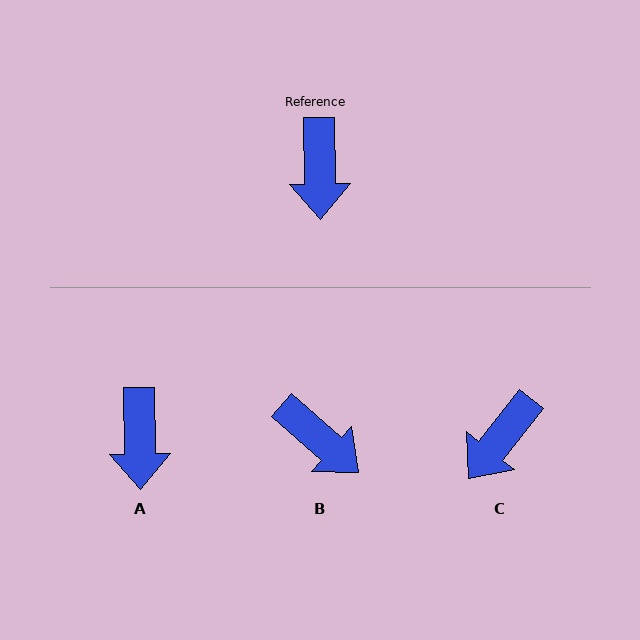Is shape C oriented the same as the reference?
No, it is off by about 39 degrees.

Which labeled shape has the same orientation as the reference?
A.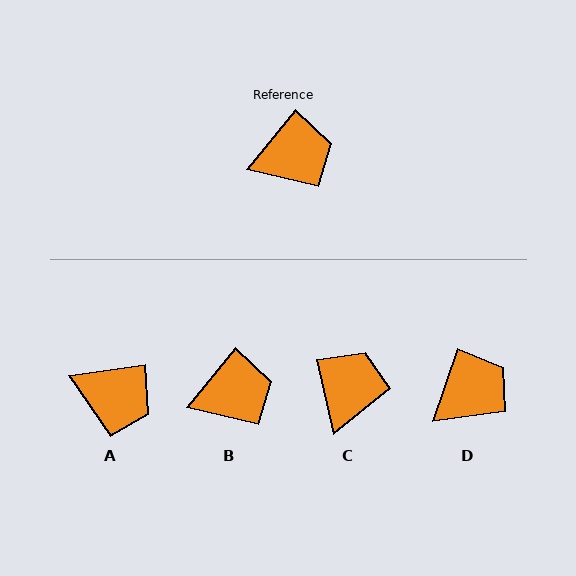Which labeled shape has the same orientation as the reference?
B.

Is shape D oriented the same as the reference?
No, it is off by about 20 degrees.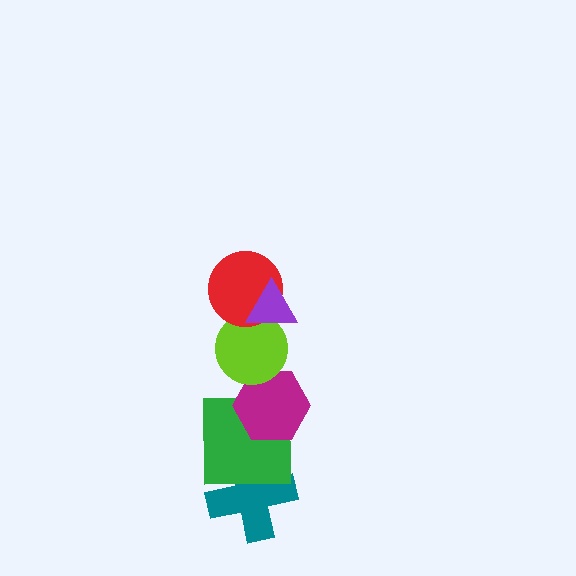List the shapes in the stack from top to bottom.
From top to bottom: the purple triangle, the red circle, the lime circle, the magenta hexagon, the green square, the teal cross.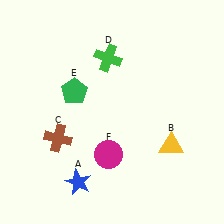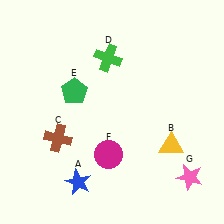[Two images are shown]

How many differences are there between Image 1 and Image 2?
There is 1 difference between the two images.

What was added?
A pink star (G) was added in Image 2.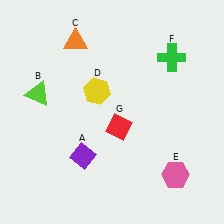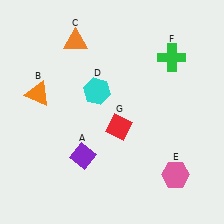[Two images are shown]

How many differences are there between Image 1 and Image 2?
There are 2 differences between the two images.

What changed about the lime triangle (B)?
In Image 1, B is lime. In Image 2, it changed to orange.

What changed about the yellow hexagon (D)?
In Image 1, D is yellow. In Image 2, it changed to cyan.